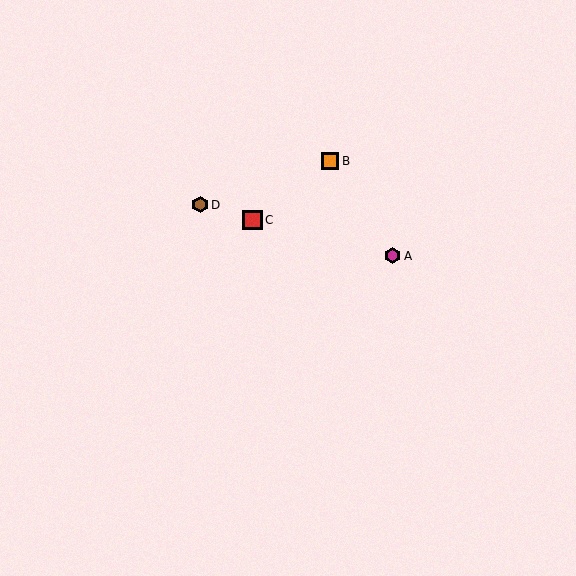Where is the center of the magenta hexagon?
The center of the magenta hexagon is at (392, 256).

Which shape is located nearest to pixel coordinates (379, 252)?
The magenta hexagon (labeled A) at (392, 256) is nearest to that location.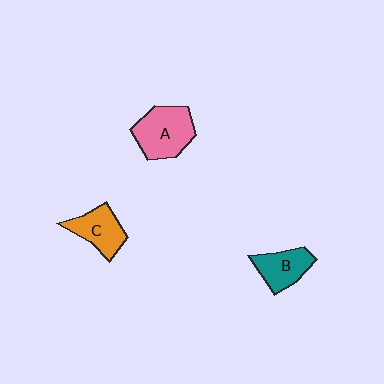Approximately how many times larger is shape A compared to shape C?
Approximately 1.4 times.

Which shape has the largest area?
Shape A (pink).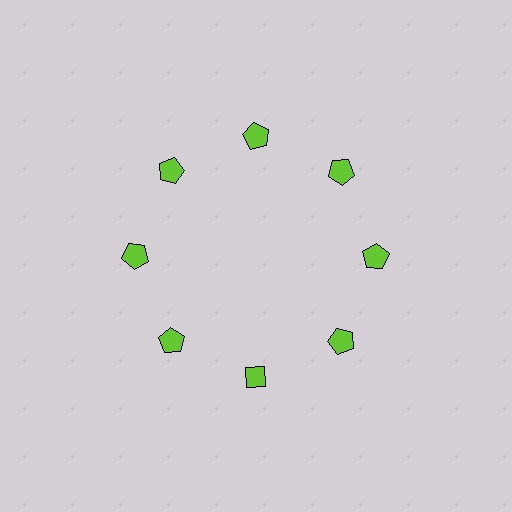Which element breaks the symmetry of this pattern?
The lime diamond at roughly the 6 o'clock position breaks the symmetry. All other shapes are lime pentagons.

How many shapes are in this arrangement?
There are 8 shapes arranged in a ring pattern.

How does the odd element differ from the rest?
It has a different shape: diamond instead of pentagon.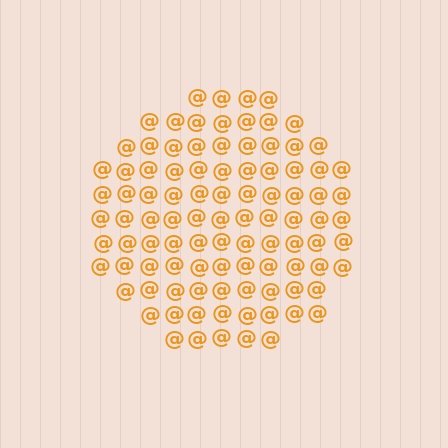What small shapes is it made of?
It is made of small at signs.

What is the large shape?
The large shape is a circle.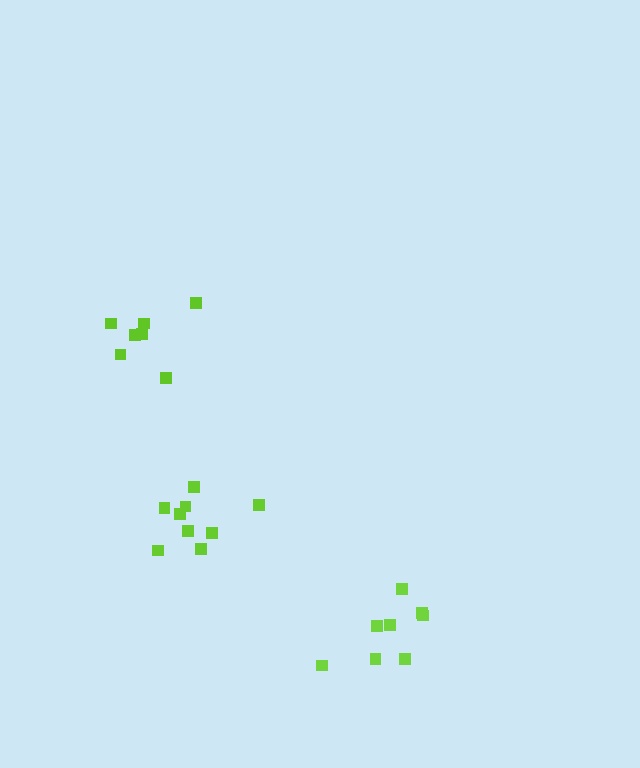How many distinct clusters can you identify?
There are 3 distinct clusters.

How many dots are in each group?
Group 1: 7 dots, Group 2: 8 dots, Group 3: 9 dots (24 total).